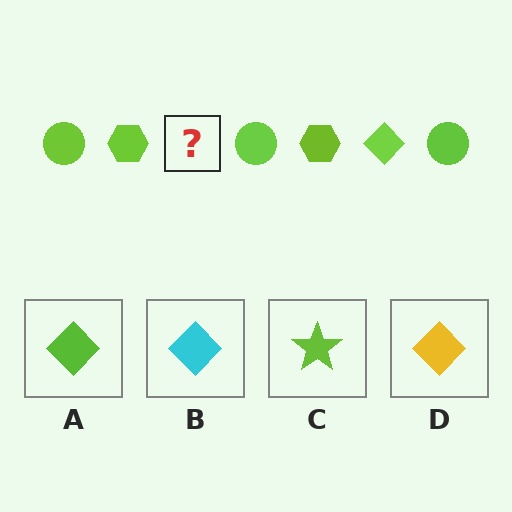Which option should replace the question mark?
Option A.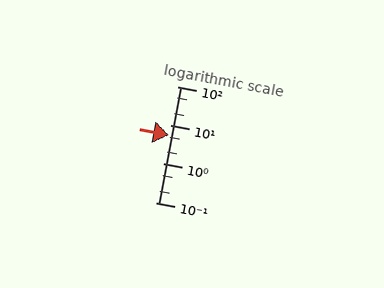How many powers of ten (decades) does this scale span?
The scale spans 3 decades, from 0.1 to 100.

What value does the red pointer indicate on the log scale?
The pointer indicates approximately 5.4.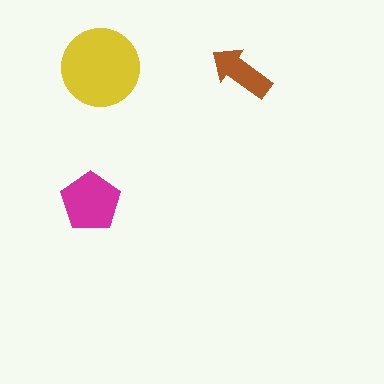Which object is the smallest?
The brown arrow.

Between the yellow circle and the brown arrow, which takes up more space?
The yellow circle.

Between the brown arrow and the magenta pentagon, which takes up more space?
The magenta pentagon.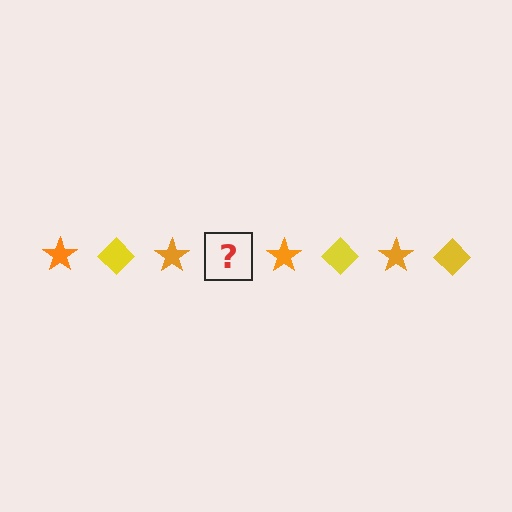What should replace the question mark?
The question mark should be replaced with a yellow diamond.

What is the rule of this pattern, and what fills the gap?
The rule is that the pattern alternates between orange star and yellow diamond. The gap should be filled with a yellow diamond.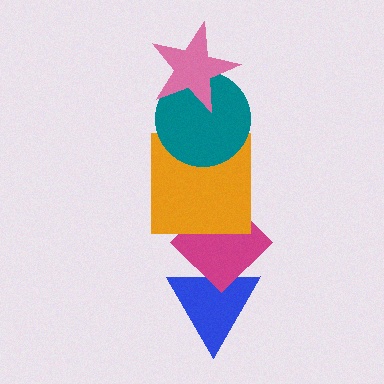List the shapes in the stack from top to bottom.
From top to bottom: the pink star, the teal circle, the orange square, the magenta diamond, the blue triangle.